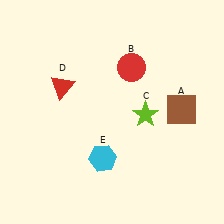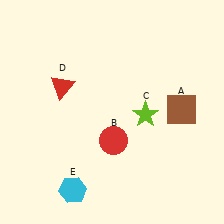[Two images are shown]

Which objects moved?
The objects that moved are: the red circle (B), the cyan hexagon (E).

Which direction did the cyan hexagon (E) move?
The cyan hexagon (E) moved down.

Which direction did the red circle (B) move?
The red circle (B) moved down.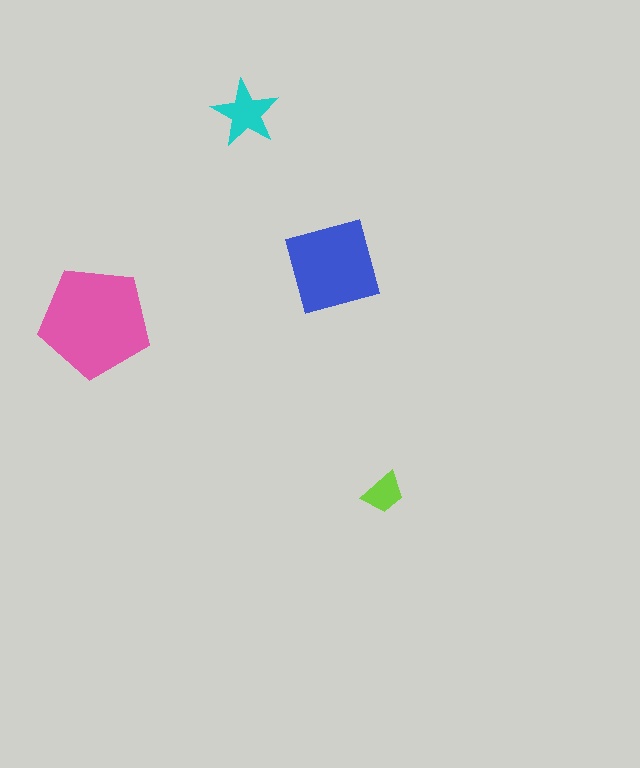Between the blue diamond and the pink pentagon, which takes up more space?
The pink pentagon.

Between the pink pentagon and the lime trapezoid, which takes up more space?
The pink pentagon.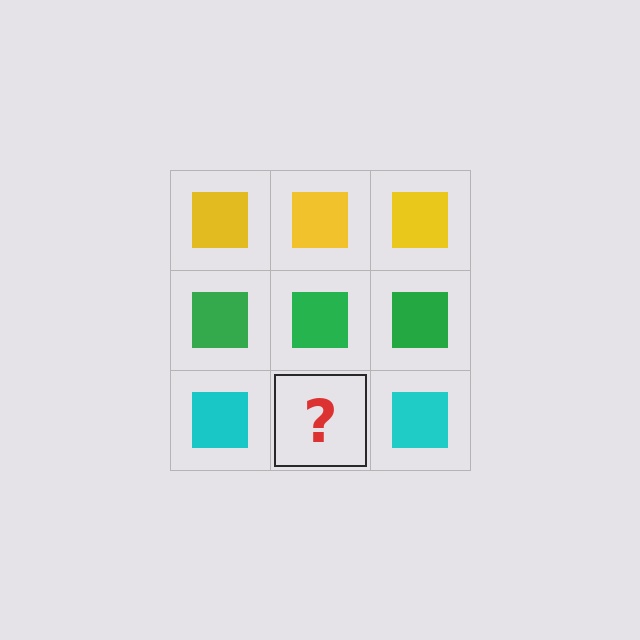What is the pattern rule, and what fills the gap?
The rule is that each row has a consistent color. The gap should be filled with a cyan square.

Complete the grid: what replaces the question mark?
The question mark should be replaced with a cyan square.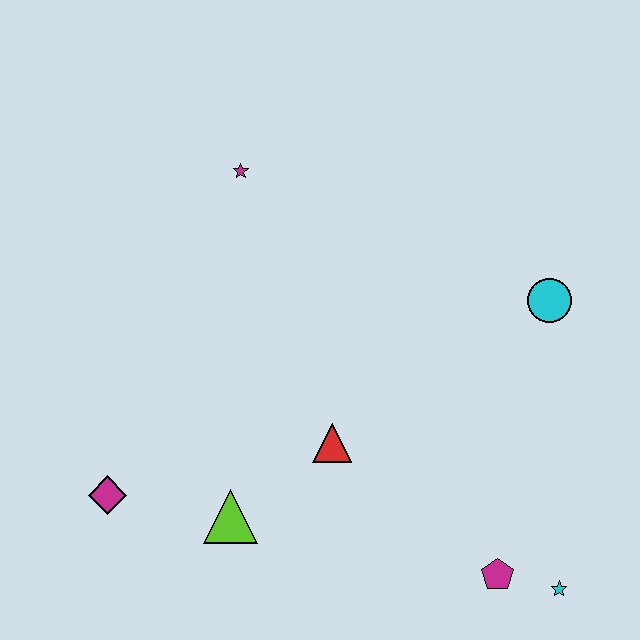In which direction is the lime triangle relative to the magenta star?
The lime triangle is below the magenta star.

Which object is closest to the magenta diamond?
The lime triangle is closest to the magenta diamond.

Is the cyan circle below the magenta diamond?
No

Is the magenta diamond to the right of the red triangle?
No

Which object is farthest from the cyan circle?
The magenta diamond is farthest from the cyan circle.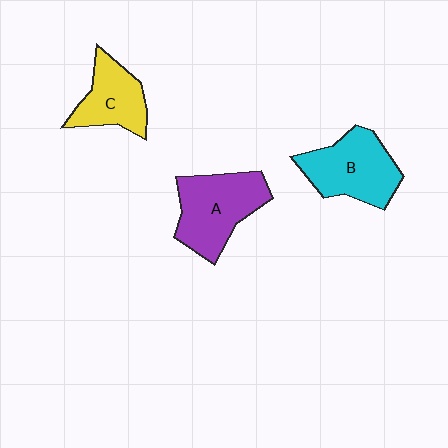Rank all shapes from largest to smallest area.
From largest to smallest: A (purple), B (cyan), C (yellow).